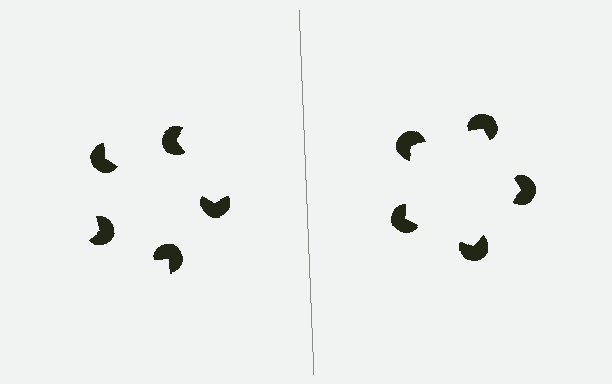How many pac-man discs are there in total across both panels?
10 — 5 on each side.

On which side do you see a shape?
An illusory pentagon appears on the right side. On the left side the wedge cuts are rotated, so no coherent shape forms.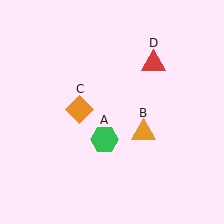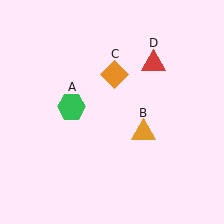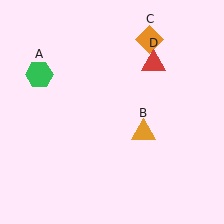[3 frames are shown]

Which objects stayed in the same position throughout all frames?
Orange triangle (object B) and red triangle (object D) remained stationary.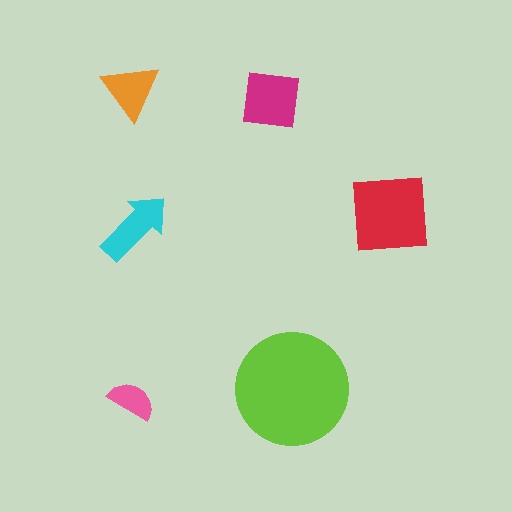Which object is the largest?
The lime circle.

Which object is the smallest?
The pink semicircle.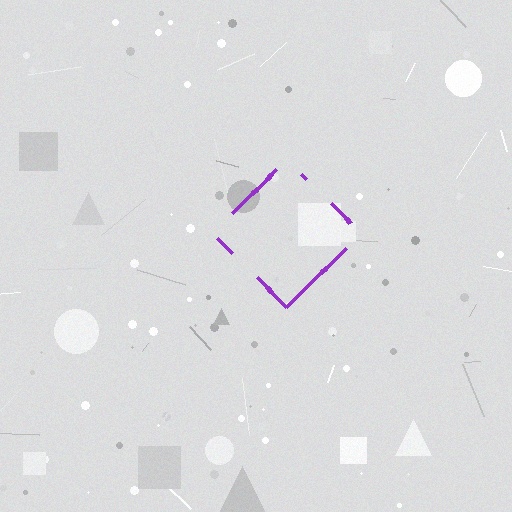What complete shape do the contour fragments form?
The contour fragments form a diamond.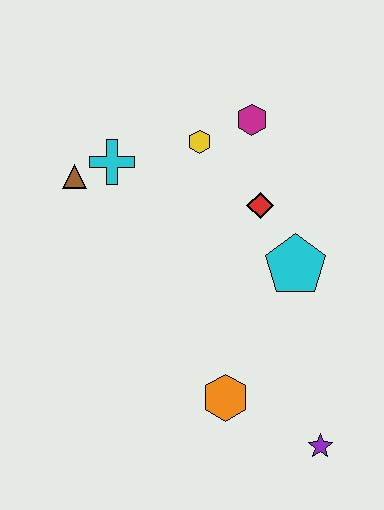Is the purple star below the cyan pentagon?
Yes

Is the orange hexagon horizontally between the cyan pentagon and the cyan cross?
Yes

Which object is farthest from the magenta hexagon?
The purple star is farthest from the magenta hexagon.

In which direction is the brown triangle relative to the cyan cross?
The brown triangle is to the left of the cyan cross.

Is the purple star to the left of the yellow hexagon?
No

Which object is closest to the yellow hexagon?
The magenta hexagon is closest to the yellow hexagon.